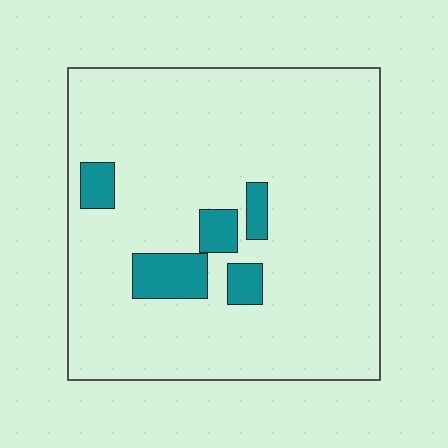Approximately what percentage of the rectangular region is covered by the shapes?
Approximately 10%.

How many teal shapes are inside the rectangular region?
5.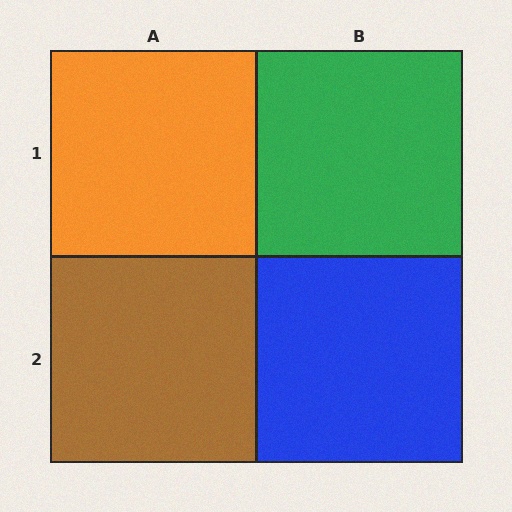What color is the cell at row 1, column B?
Green.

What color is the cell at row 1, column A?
Orange.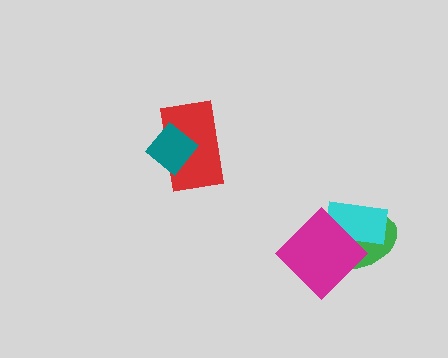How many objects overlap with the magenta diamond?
2 objects overlap with the magenta diamond.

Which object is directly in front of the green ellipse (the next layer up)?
The cyan rectangle is directly in front of the green ellipse.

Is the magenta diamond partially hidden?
No, no other shape covers it.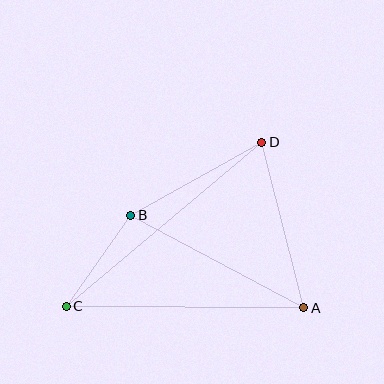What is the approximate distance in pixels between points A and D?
The distance between A and D is approximately 171 pixels.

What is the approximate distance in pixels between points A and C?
The distance between A and C is approximately 238 pixels.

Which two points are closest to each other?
Points B and C are closest to each other.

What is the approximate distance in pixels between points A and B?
The distance between A and B is approximately 197 pixels.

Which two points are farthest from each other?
Points C and D are farthest from each other.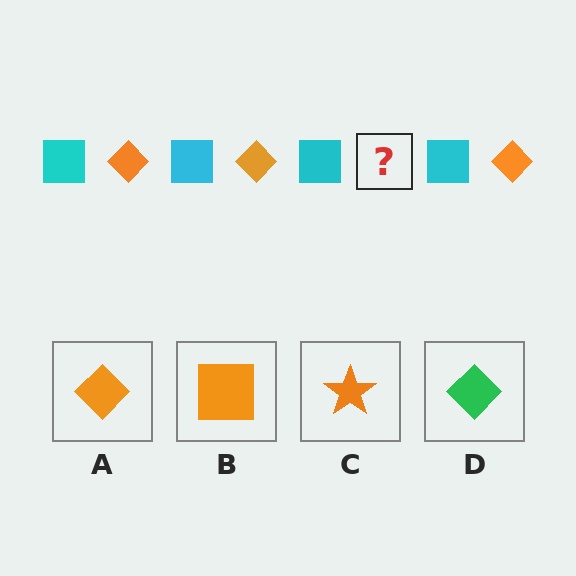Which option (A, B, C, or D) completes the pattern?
A.